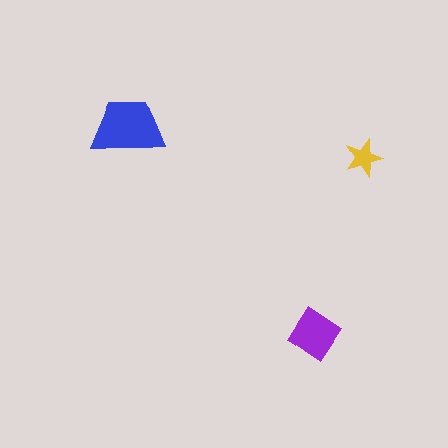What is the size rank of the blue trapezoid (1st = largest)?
1st.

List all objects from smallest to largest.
The yellow star, the purple diamond, the blue trapezoid.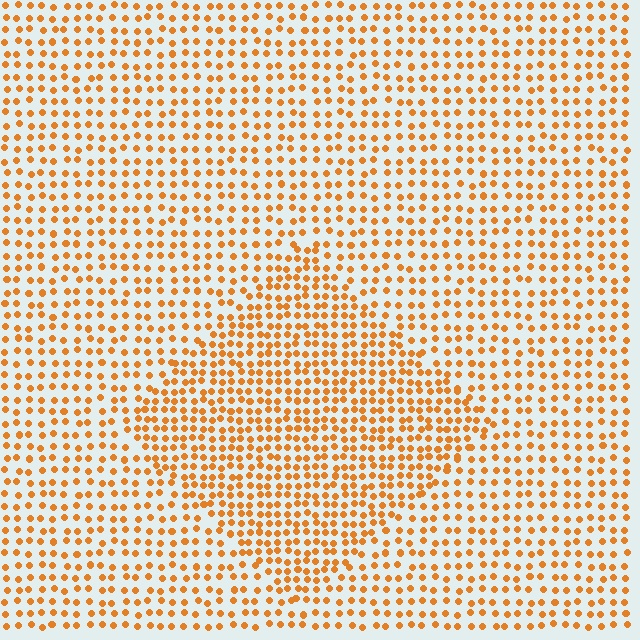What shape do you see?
I see a diamond.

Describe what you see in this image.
The image contains small orange elements arranged at two different densities. A diamond-shaped region is visible where the elements are more densely packed than the surrounding area.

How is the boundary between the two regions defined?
The boundary is defined by a change in element density (approximately 1.6x ratio). All elements are the same color, size, and shape.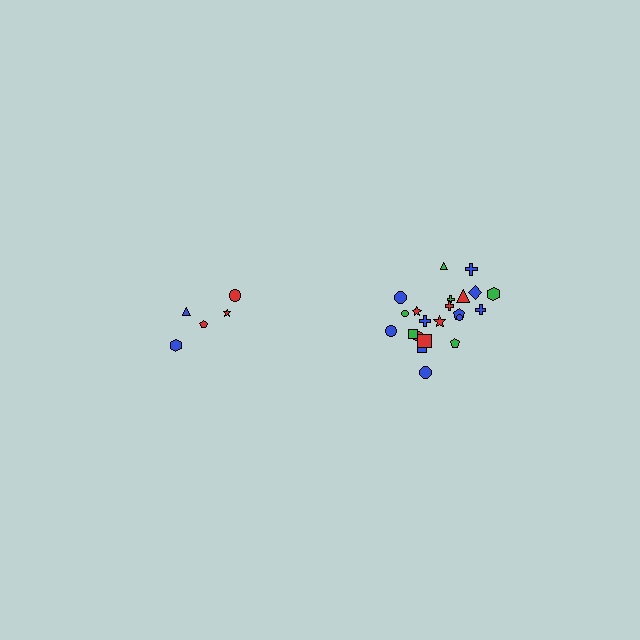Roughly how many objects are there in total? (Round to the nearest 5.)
Roughly 25 objects in total.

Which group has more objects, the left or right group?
The right group.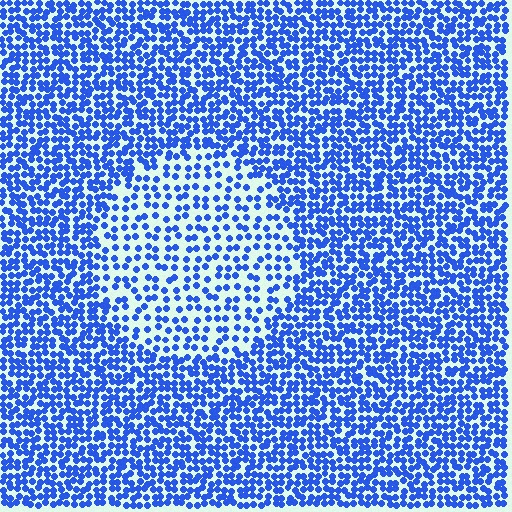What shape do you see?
I see a circle.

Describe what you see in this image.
The image contains small blue elements arranged at two different densities. A circle-shaped region is visible where the elements are less densely packed than the surrounding area.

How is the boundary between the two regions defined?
The boundary is defined by a change in element density (approximately 2.0x ratio). All elements are the same color, size, and shape.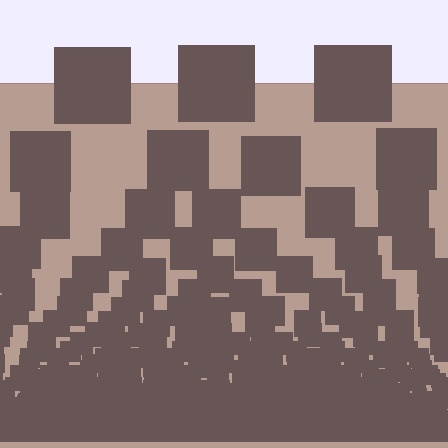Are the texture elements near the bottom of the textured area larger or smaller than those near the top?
Smaller. The gradient is inverted — elements near the bottom are smaller and denser.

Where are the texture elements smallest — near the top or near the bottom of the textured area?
Near the bottom.